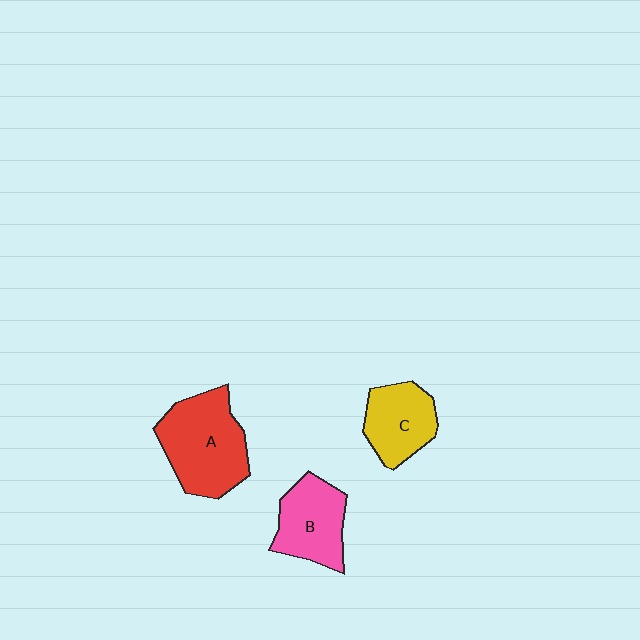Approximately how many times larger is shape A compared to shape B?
Approximately 1.4 times.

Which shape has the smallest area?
Shape C (yellow).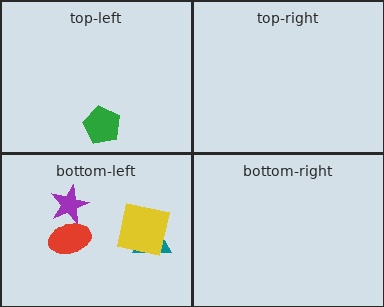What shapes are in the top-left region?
The green pentagon.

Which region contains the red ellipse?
The bottom-left region.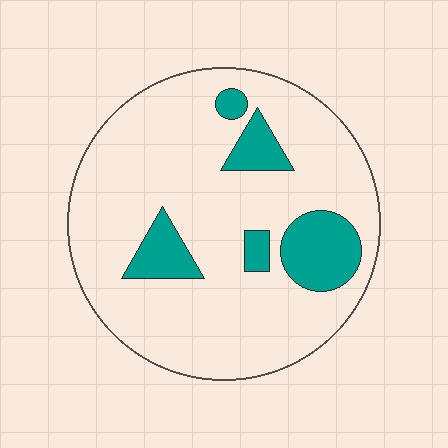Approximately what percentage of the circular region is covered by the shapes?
Approximately 15%.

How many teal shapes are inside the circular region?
5.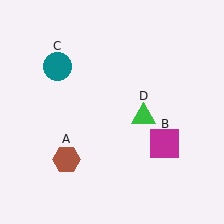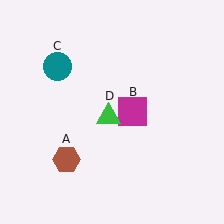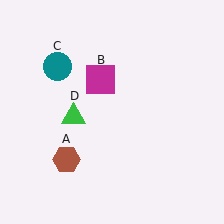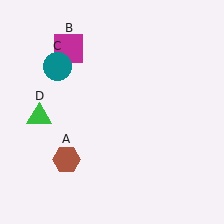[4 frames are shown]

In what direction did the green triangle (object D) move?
The green triangle (object D) moved left.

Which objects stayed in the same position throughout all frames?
Brown hexagon (object A) and teal circle (object C) remained stationary.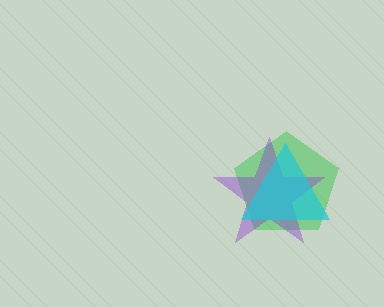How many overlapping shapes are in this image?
There are 3 overlapping shapes in the image.